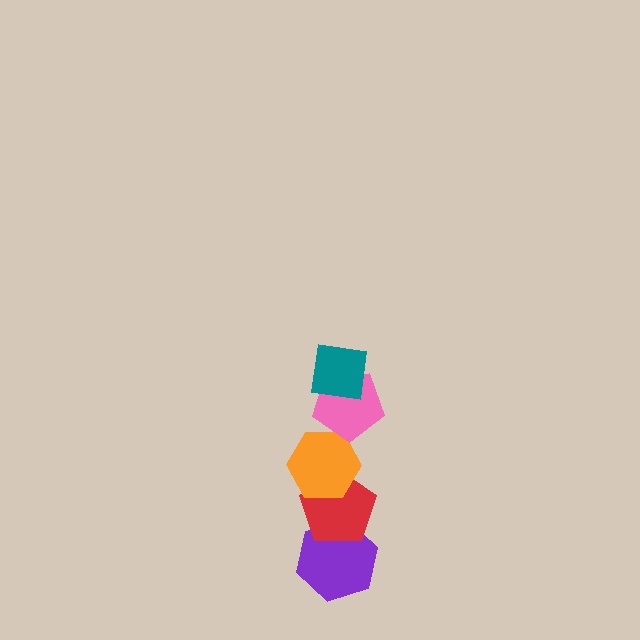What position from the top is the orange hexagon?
The orange hexagon is 3rd from the top.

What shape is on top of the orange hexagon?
The pink pentagon is on top of the orange hexagon.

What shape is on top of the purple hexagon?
The red pentagon is on top of the purple hexagon.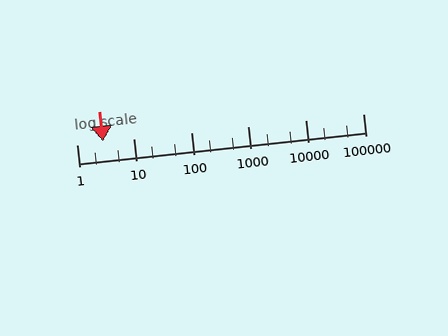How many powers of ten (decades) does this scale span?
The scale spans 5 decades, from 1 to 100000.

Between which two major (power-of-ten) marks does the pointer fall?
The pointer is between 1 and 10.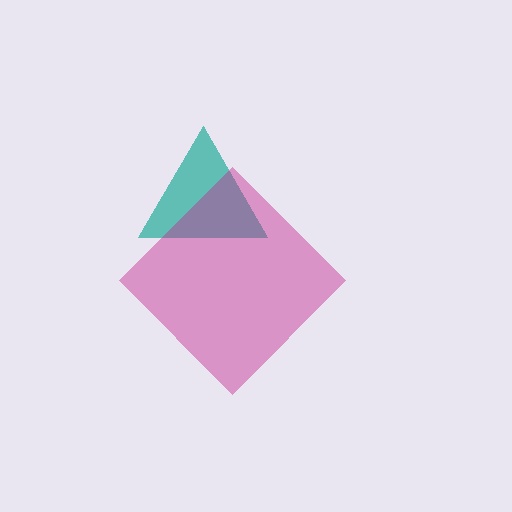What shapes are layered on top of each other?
The layered shapes are: a teal triangle, a magenta diamond.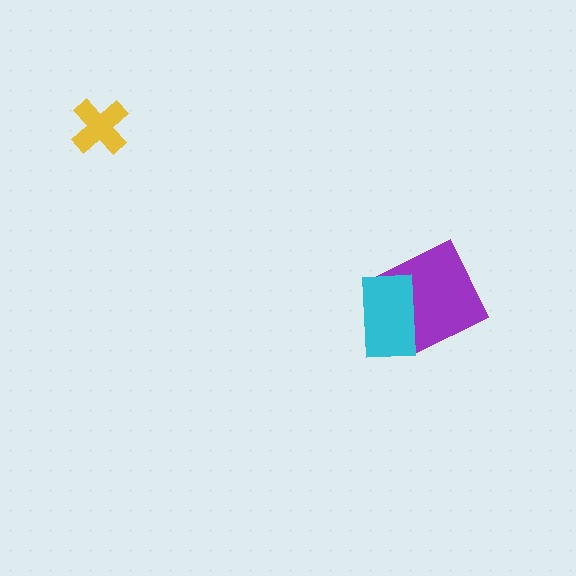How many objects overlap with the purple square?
1 object overlaps with the purple square.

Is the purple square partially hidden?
Yes, it is partially covered by another shape.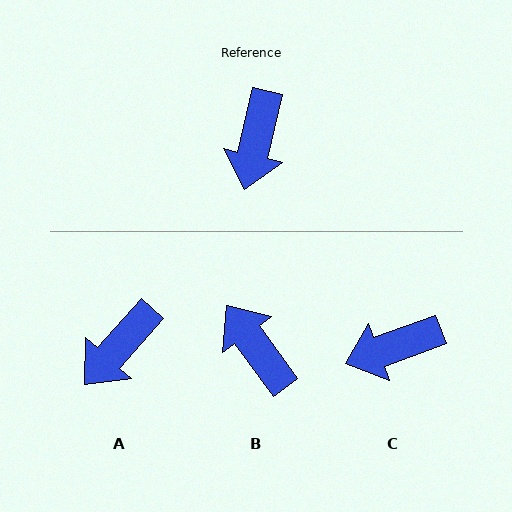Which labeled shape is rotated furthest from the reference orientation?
B, about 131 degrees away.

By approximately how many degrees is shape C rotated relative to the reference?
Approximately 57 degrees clockwise.